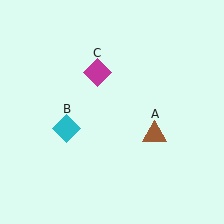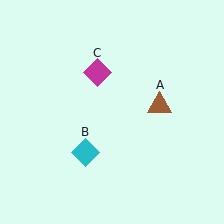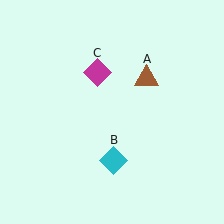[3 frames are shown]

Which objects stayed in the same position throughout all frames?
Magenta diamond (object C) remained stationary.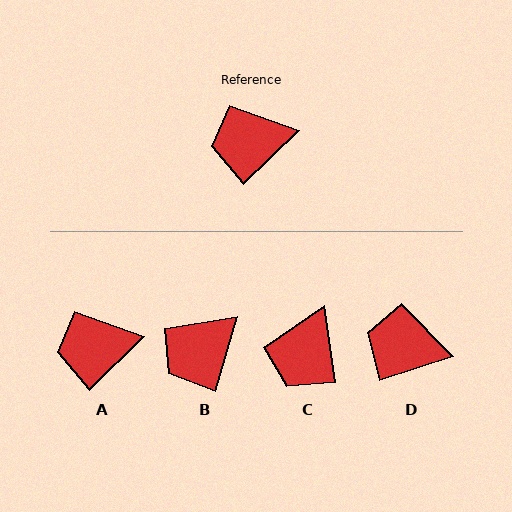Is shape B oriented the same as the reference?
No, it is off by about 29 degrees.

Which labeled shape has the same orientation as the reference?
A.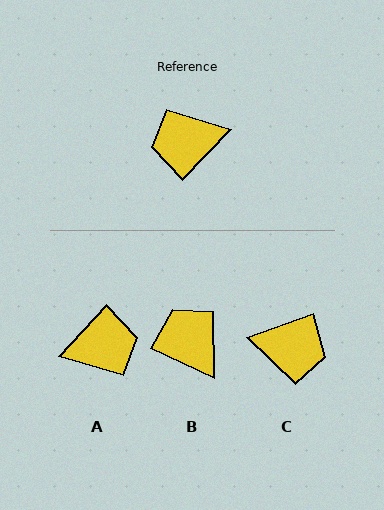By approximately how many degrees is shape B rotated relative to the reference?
Approximately 71 degrees clockwise.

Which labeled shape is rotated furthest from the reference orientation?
A, about 179 degrees away.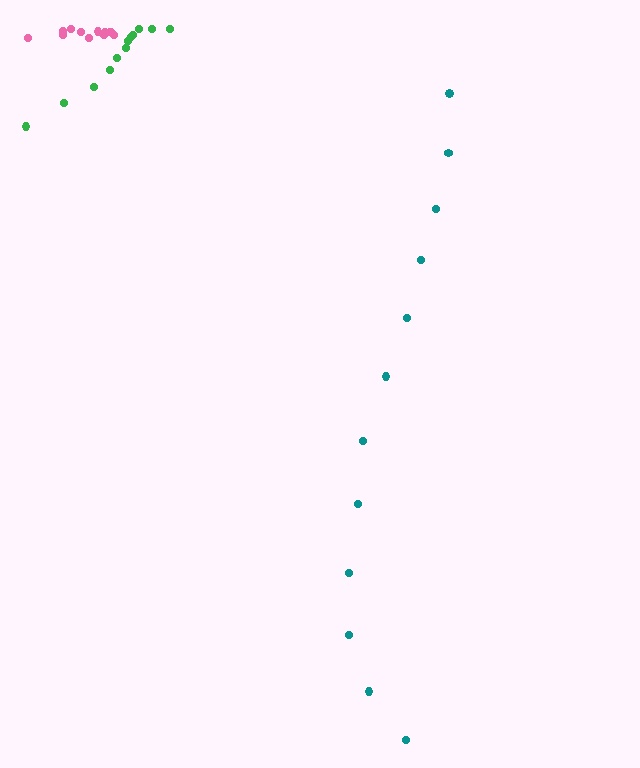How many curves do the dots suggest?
There are 3 distinct paths.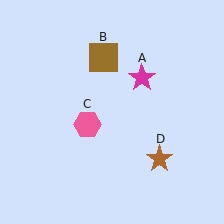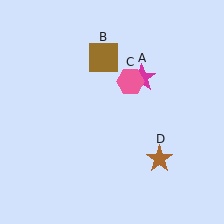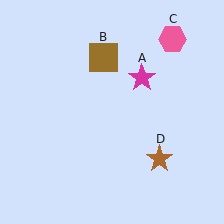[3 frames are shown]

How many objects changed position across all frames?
1 object changed position: pink hexagon (object C).